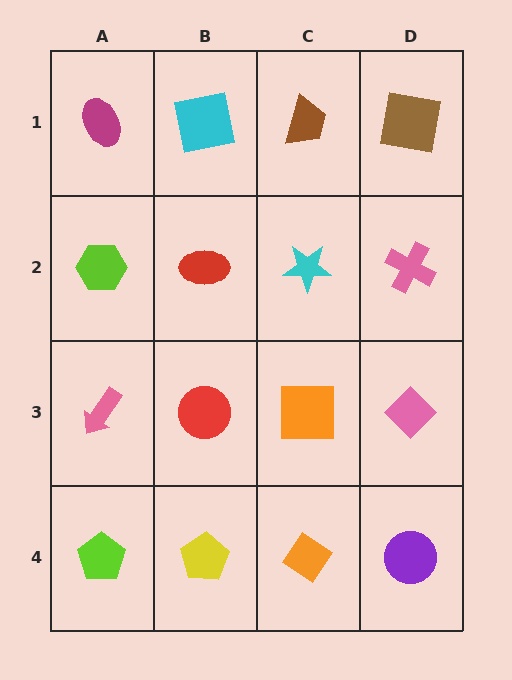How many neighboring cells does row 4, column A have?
2.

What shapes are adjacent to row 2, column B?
A cyan square (row 1, column B), a red circle (row 3, column B), a lime hexagon (row 2, column A), a cyan star (row 2, column C).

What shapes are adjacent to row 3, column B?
A red ellipse (row 2, column B), a yellow pentagon (row 4, column B), a pink arrow (row 3, column A), an orange square (row 3, column C).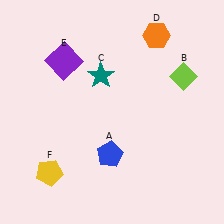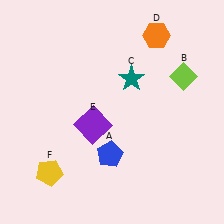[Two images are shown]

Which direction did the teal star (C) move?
The teal star (C) moved right.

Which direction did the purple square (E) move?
The purple square (E) moved down.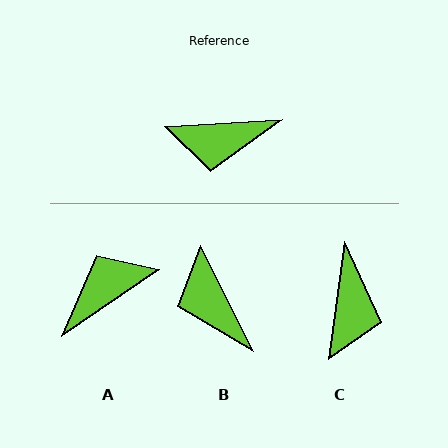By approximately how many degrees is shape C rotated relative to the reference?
Approximately 79 degrees counter-clockwise.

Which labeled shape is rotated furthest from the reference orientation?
A, about 149 degrees away.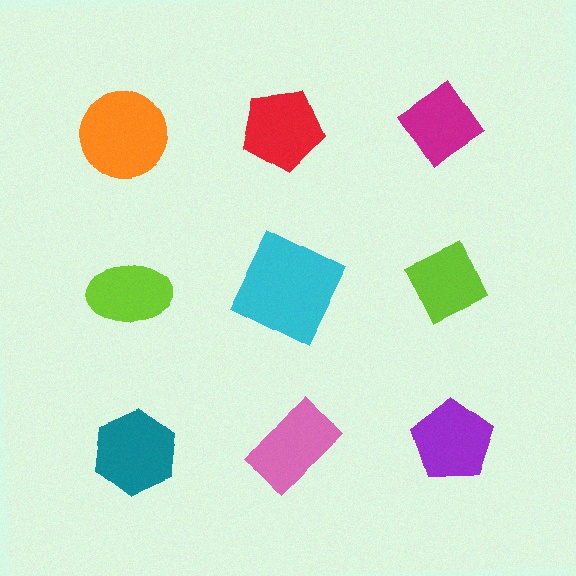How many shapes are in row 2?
3 shapes.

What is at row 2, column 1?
A lime ellipse.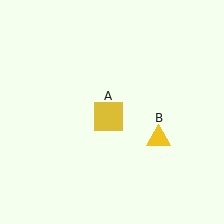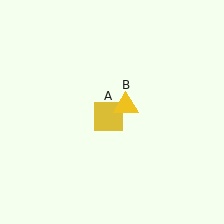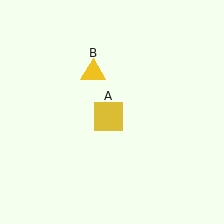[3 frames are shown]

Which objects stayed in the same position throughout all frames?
Yellow square (object A) remained stationary.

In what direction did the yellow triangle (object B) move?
The yellow triangle (object B) moved up and to the left.